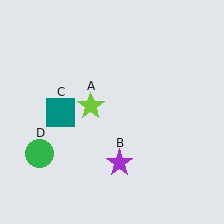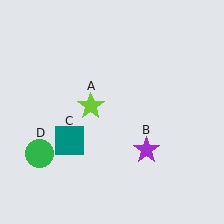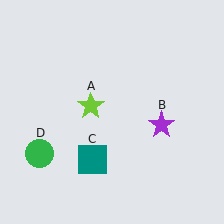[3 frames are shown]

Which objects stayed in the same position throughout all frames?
Lime star (object A) and green circle (object D) remained stationary.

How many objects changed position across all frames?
2 objects changed position: purple star (object B), teal square (object C).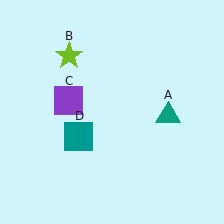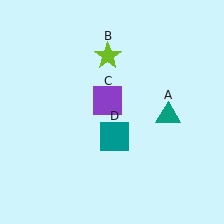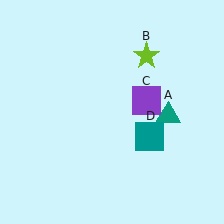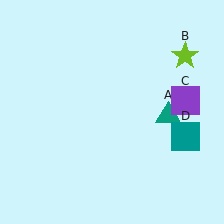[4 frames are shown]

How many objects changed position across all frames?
3 objects changed position: lime star (object B), purple square (object C), teal square (object D).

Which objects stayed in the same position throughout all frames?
Teal triangle (object A) remained stationary.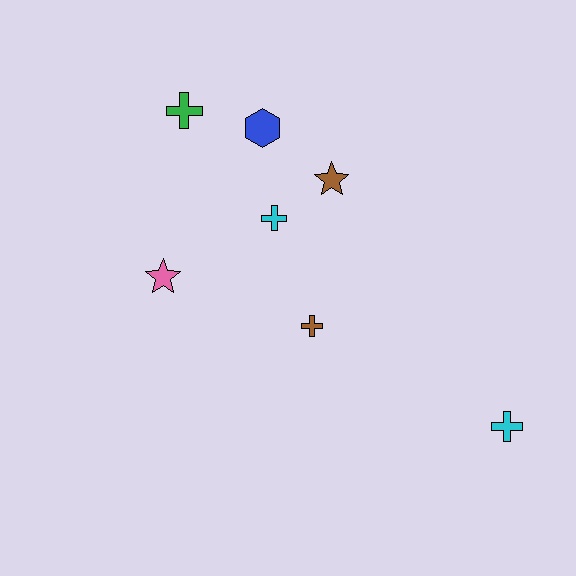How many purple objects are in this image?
There are no purple objects.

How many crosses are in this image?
There are 4 crosses.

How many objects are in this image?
There are 7 objects.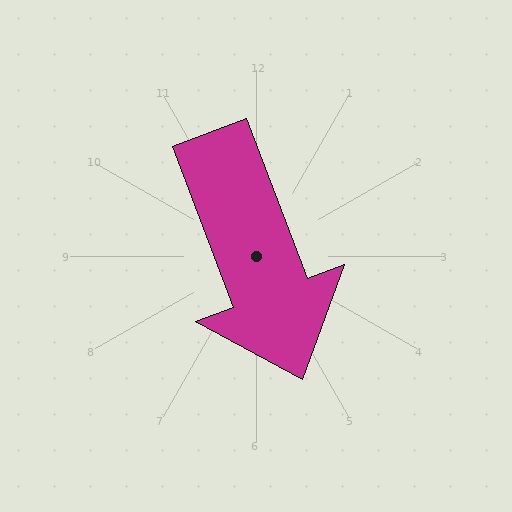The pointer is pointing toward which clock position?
Roughly 5 o'clock.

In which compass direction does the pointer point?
South.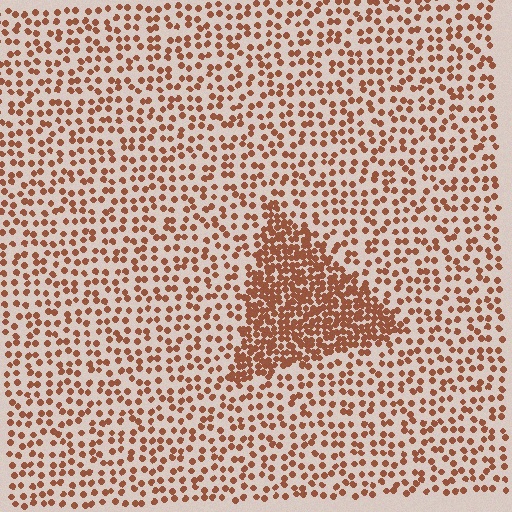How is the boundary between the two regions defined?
The boundary is defined by a change in element density (approximately 2.6x ratio). All elements are the same color, size, and shape.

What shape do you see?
I see a triangle.